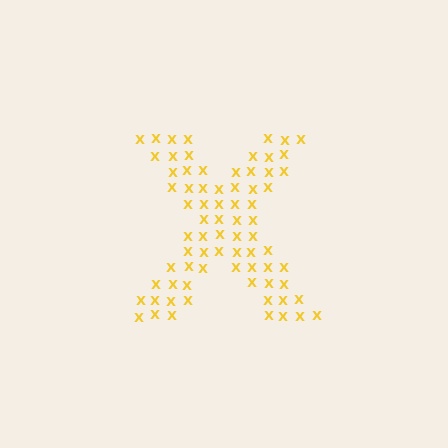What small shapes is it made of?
It is made of small letter X's.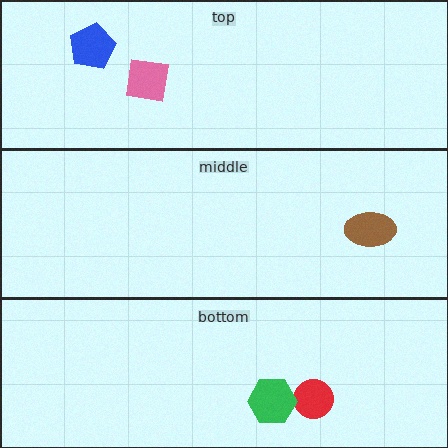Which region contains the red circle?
The bottom region.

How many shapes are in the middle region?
1.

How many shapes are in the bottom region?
2.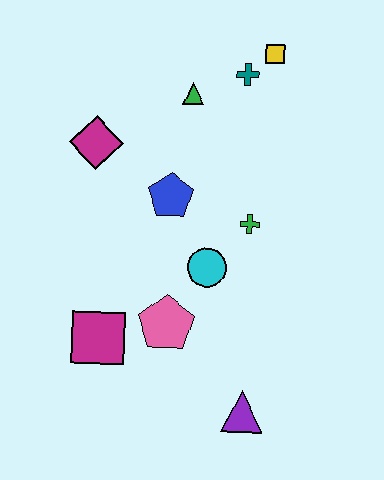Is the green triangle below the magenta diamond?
No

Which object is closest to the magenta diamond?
The blue pentagon is closest to the magenta diamond.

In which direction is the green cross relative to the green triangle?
The green cross is below the green triangle.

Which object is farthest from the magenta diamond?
The purple triangle is farthest from the magenta diamond.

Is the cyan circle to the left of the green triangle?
No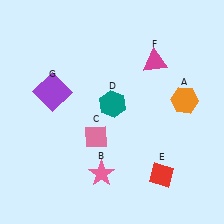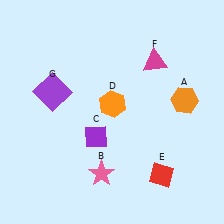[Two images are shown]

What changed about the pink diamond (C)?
In Image 1, C is pink. In Image 2, it changed to purple.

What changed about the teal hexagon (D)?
In Image 1, D is teal. In Image 2, it changed to orange.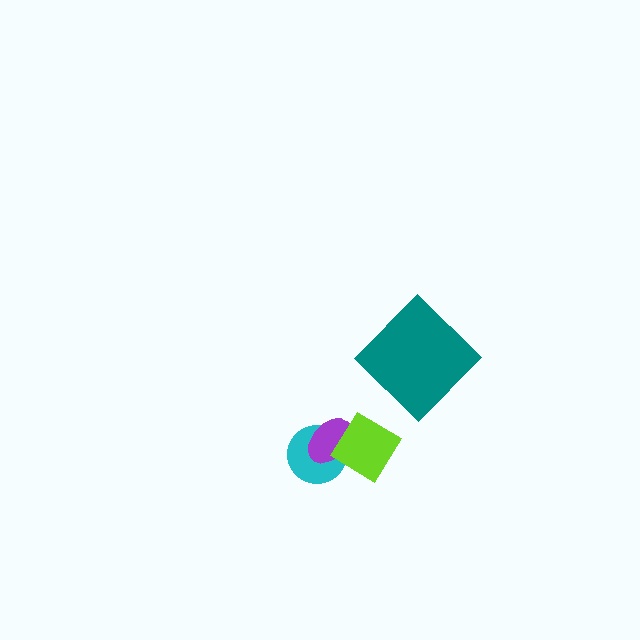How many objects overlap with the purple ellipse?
2 objects overlap with the purple ellipse.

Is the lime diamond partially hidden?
No, no other shape covers it.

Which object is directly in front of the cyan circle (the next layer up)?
The purple ellipse is directly in front of the cyan circle.